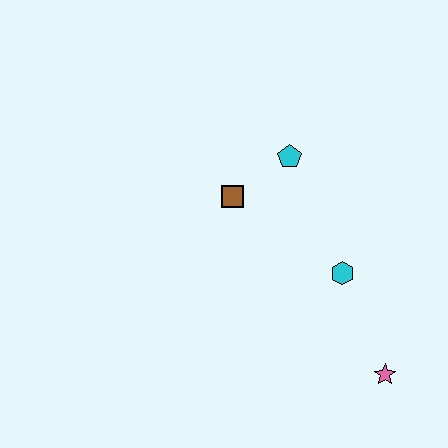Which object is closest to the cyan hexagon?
The pink star is closest to the cyan hexagon.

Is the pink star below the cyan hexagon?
Yes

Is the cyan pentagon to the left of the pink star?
Yes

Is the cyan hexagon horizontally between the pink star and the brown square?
Yes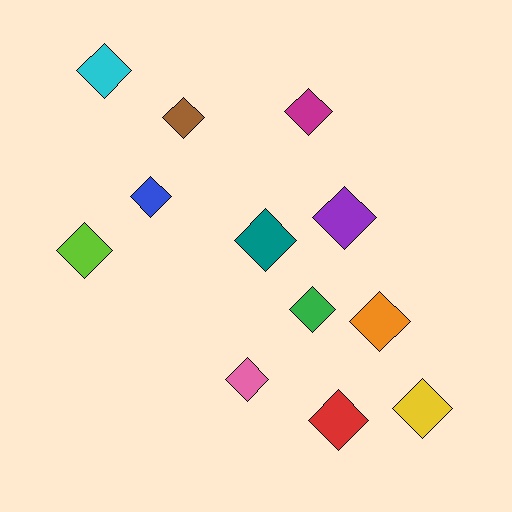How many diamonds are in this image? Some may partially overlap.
There are 12 diamonds.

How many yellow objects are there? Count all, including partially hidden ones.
There is 1 yellow object.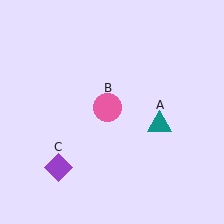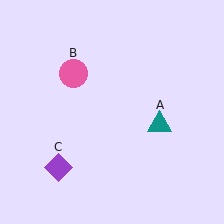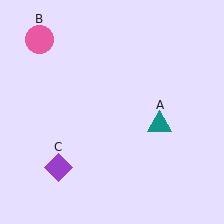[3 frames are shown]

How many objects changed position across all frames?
1 object changed position: pink circle (object B).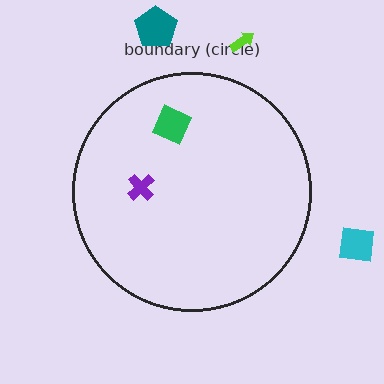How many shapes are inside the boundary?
2 inside, 3 outside.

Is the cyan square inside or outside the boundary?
Outside.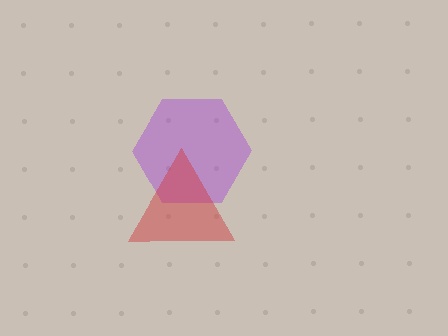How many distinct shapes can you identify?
There are 2 distinct shapes: a purple hexagon, a red triangle.